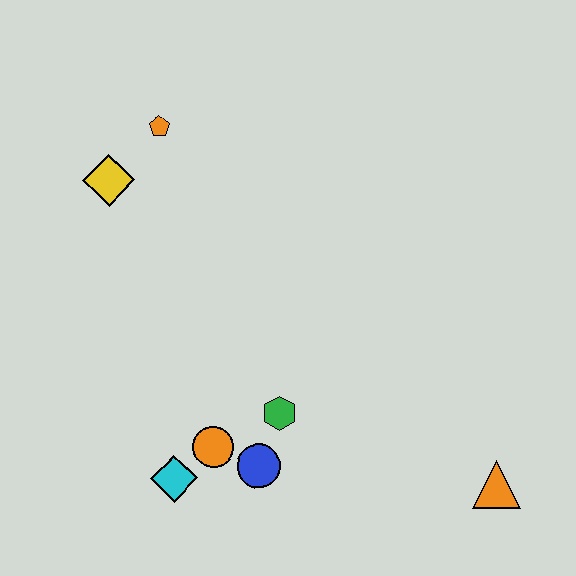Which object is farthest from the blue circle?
The orange pentagon is farthest from the blue circle.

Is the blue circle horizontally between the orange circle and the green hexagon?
Yes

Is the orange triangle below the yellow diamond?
Yes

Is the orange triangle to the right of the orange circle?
Yes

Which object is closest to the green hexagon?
The blue circle is closest to the green hexagon.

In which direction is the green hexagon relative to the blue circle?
The green hexagon is above the blue circle.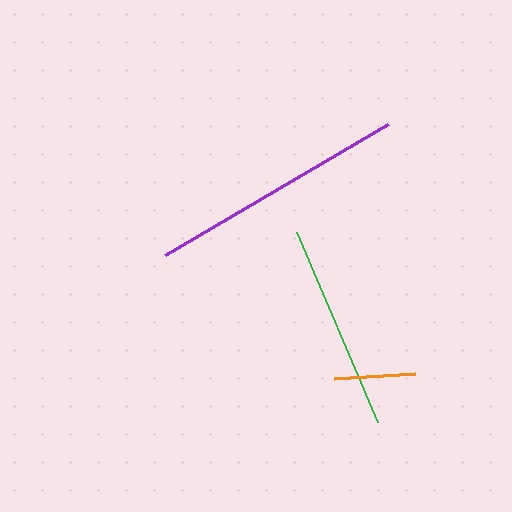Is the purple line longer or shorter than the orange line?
The purple line is longer than the orange line.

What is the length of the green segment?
The green segment is approximately 207 pixels long.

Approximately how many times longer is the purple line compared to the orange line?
The purple line is approximately 3.2 times the length of the orange line.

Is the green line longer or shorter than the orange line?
The green line is longer than the orange line.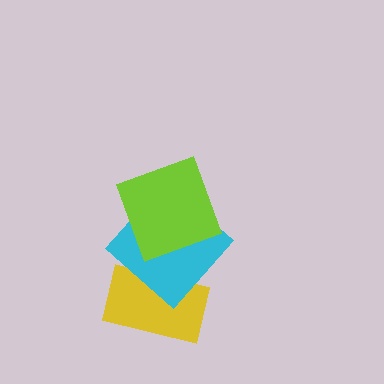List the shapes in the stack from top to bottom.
From top to bottom: the lime square, the cyan diamond, the yellow rectangle.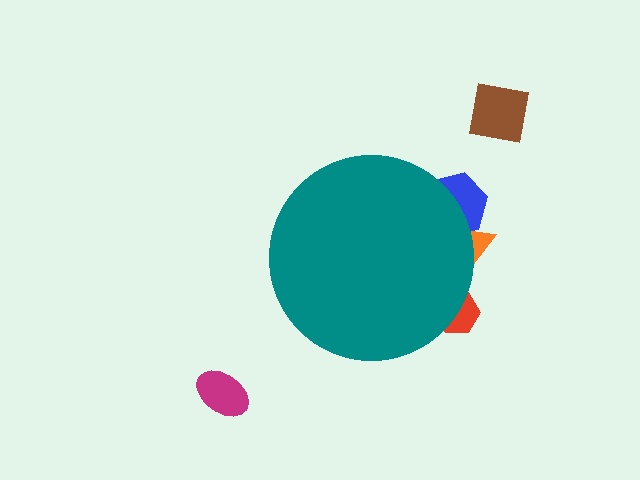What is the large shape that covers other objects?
A teal circle.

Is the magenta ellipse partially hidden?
No, the magenta ellipse is fully visible.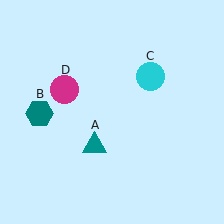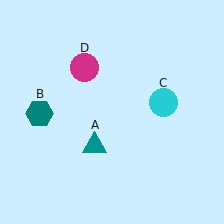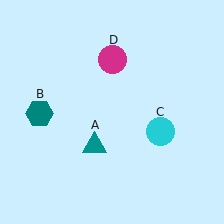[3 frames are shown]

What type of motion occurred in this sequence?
The cyan circle (object C), magenta circle (object D) rotated clockwise around the center of the scene.